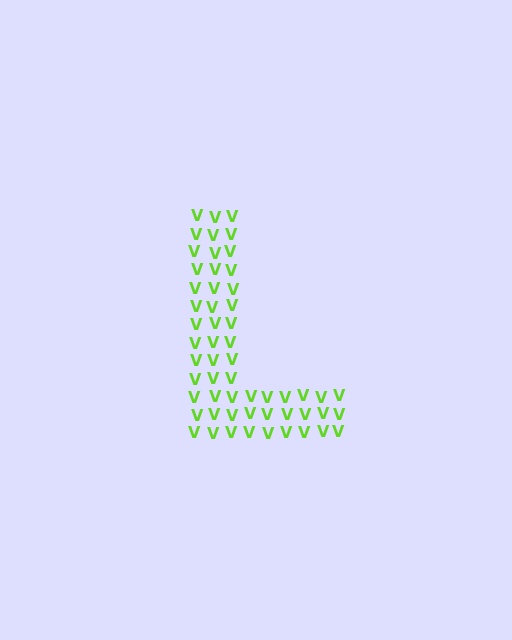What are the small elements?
The small elements are letter V's.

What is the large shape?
The large shape is the letter L.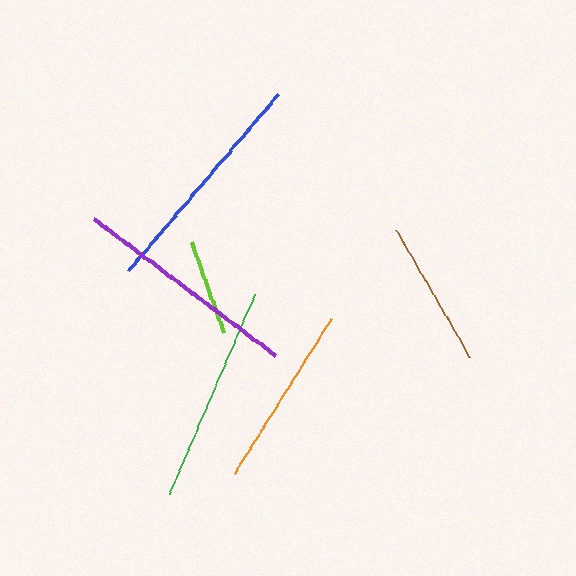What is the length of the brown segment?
The brown segment is approximately 148 pixels long.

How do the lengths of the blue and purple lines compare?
The blue and purple lines are approximately the same length.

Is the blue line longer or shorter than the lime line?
The blue line is longer than the lime line.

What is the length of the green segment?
The green segment is approximately 218 pixels long.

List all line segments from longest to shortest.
From longest to shortest: blue, purple, green, orange, brown, lime.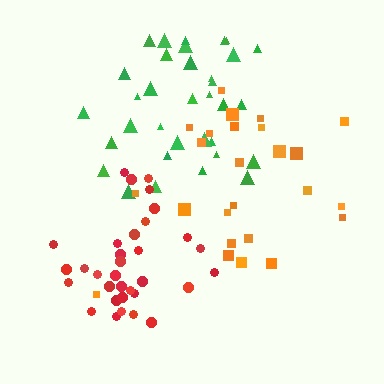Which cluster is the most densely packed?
Red.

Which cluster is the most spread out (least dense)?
Green.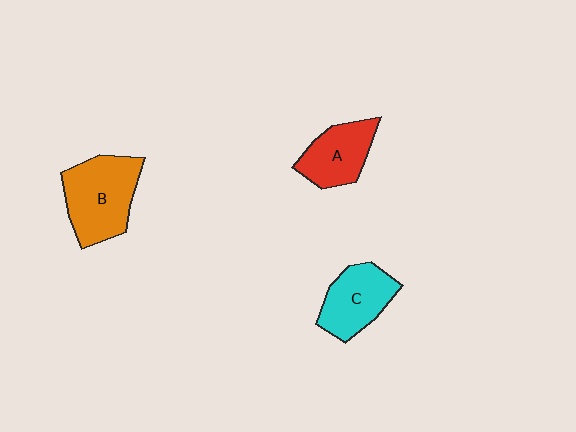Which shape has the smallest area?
Shape A (red).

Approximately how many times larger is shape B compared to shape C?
Approximately 1.3 times.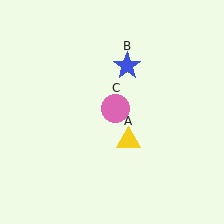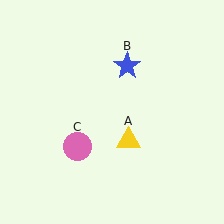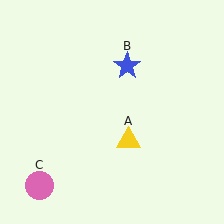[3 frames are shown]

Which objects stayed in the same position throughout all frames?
Yellow triangle (object A) and blue star (object B) remained stationary.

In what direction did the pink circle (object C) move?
The pink circle (object C) moved down and to the left.